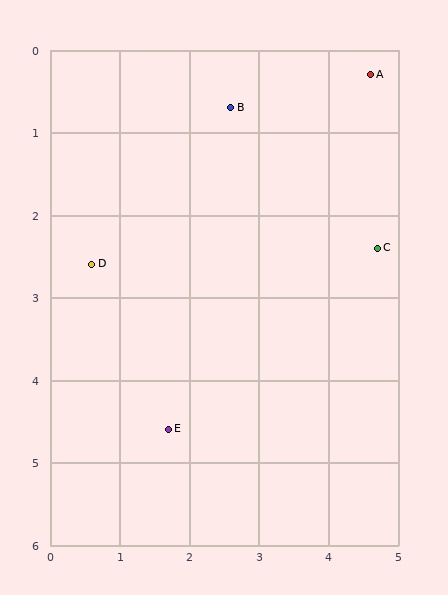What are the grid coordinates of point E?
Point E is at approximately (1.7, 4.6).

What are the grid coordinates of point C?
Point C is at approximately (4.7, 2.4).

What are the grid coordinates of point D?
Point D is at approximately (0.6, 2.6).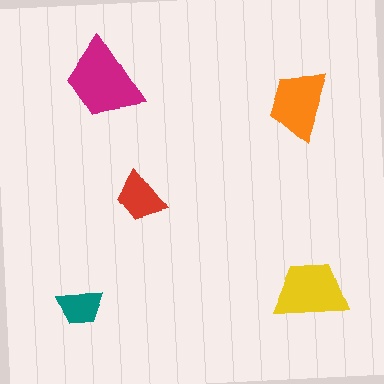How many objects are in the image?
There are 5 objects in the image.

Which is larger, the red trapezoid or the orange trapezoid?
The orange one.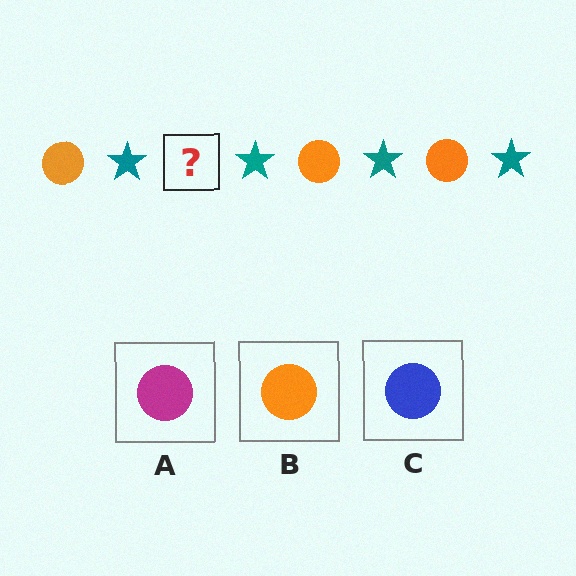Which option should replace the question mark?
Option B.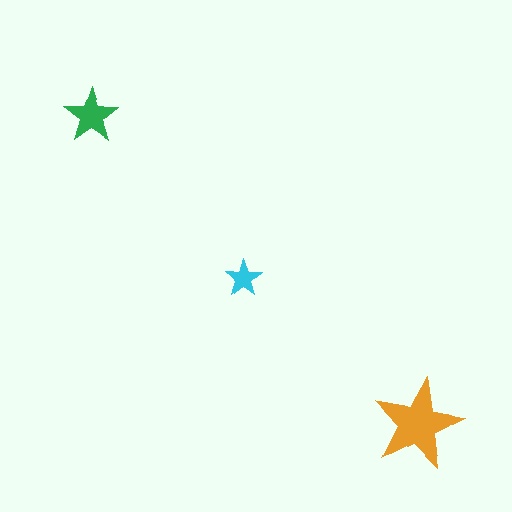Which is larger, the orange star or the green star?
The orange one.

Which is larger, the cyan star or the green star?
The green one.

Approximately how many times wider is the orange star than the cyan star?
About 2.5 times wider.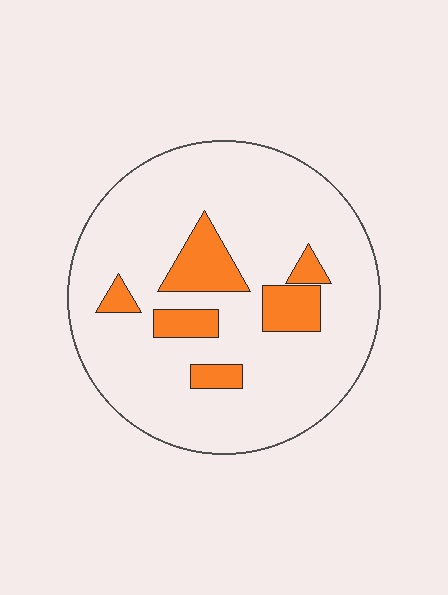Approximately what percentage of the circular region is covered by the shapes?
Approximately 15%.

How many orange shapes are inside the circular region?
6.